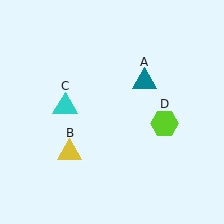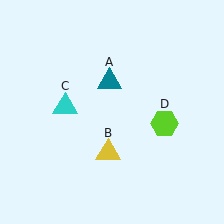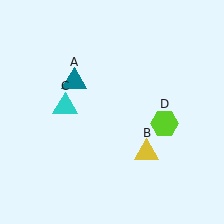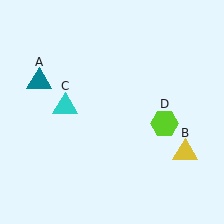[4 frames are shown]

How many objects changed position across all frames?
2 objects changed position: teal triangle (object A), yellow triangle (object B).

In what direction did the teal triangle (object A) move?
The teal triangle (object A) moved left.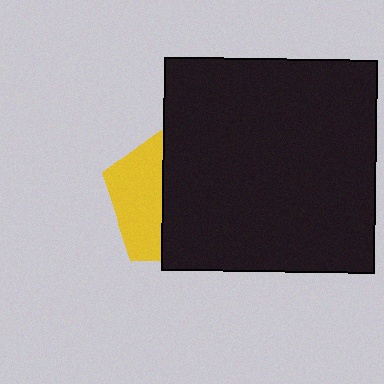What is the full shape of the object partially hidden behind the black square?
The partially hidden object is a yellow pentagon.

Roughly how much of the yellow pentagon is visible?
A small part of it is visible (roughly 35%).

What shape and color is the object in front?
The object in front is a black square.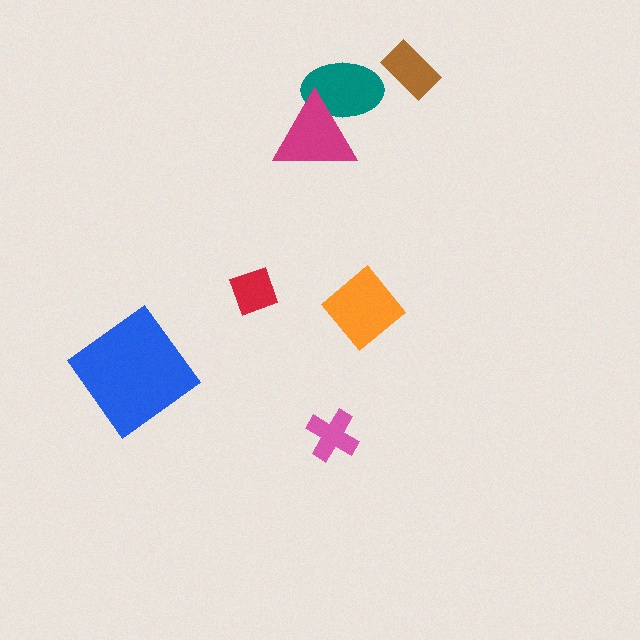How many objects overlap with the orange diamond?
0 objects overlap with the orange diamond.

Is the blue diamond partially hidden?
No, no other shape covers it.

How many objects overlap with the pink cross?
0 objects overlap with the pink cross.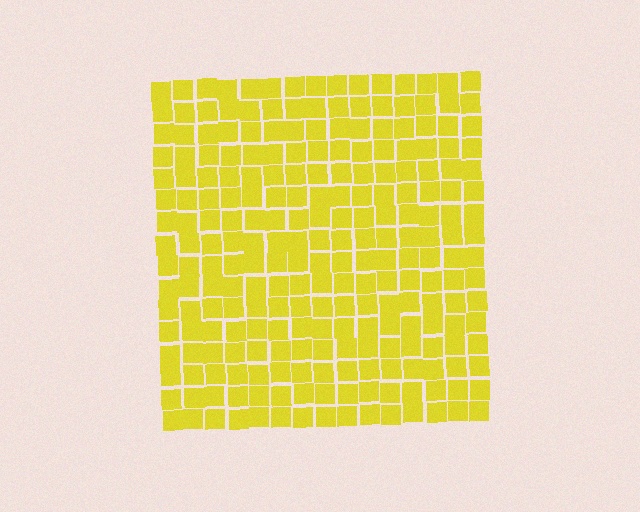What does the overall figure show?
The overall figure shows a square.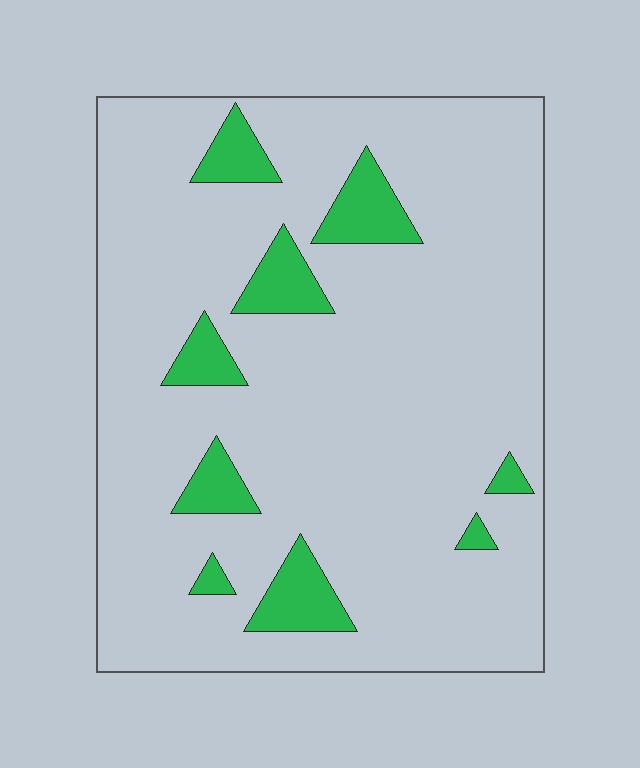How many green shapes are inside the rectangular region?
9.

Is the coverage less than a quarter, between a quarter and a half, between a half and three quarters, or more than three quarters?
Less than a quarter.